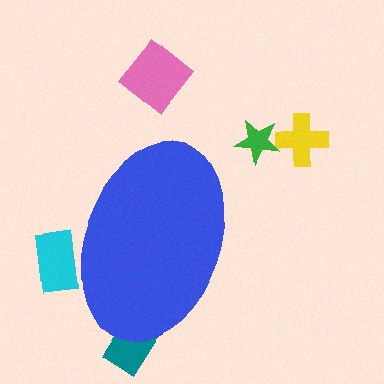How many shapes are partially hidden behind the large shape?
2 shapes are partially hidden.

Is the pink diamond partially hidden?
No, the pink diamond is fully visible.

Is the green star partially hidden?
No, the green star is fully visible.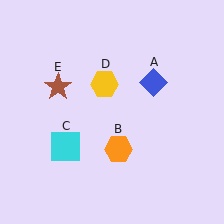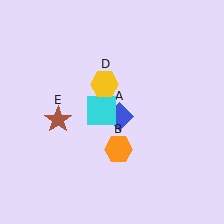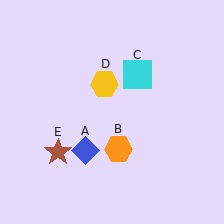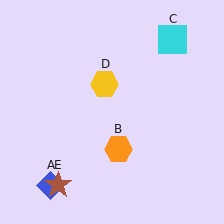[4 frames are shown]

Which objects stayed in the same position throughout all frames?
Orange hexagon (object B) and yellow hexagon (object D) remained stationary.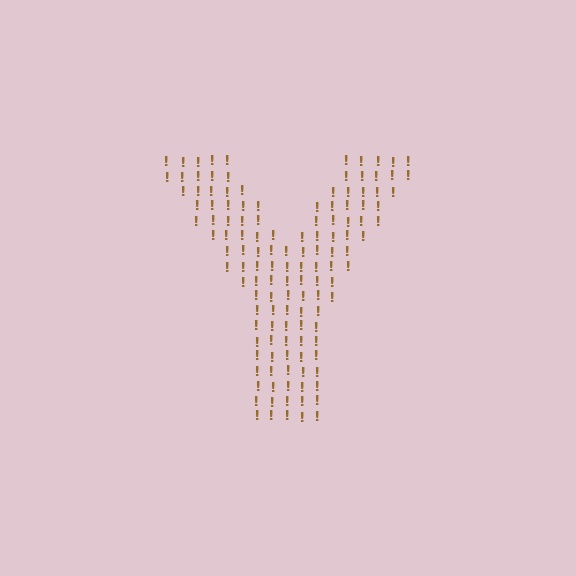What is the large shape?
The large shape is the letter Y.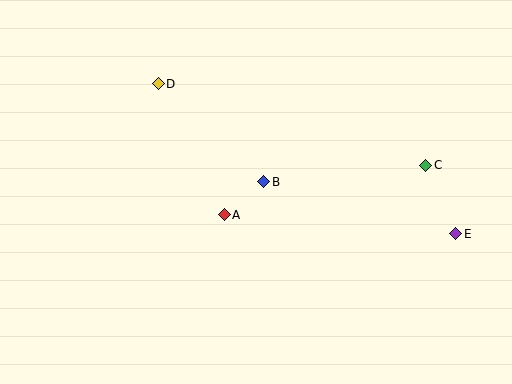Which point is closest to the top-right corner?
Point C is closest to the top-right corner.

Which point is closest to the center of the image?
Point B at (264, 182) is closest to the center.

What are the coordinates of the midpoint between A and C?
The midpoint between A and C is at (325, 190).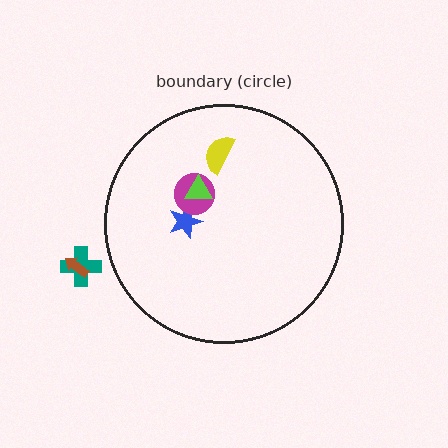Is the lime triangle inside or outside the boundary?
Inside.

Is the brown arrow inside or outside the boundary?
Outside.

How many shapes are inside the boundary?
4 inside, 2 outside.